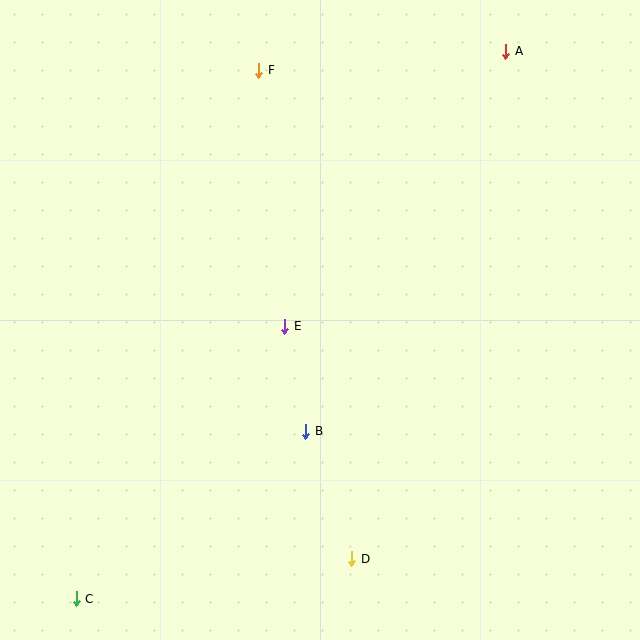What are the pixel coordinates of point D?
Point D is at (352, 559).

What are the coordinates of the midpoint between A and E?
The midpoint between A and E is at (395, 189).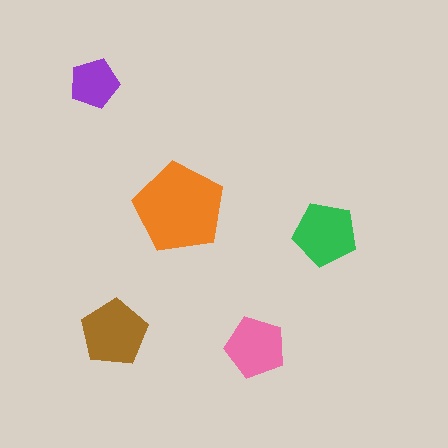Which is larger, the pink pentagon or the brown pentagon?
The brown one.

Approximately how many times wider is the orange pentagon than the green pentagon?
About 1.5 times wider.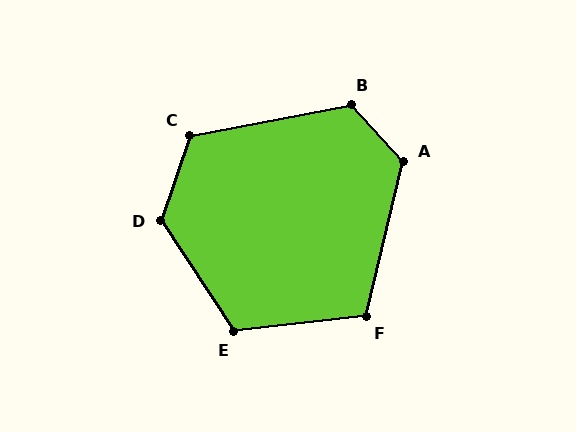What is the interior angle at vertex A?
Approximately 124 degrees (obtuse).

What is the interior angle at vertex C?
Approximately 119 degrees (obtuse).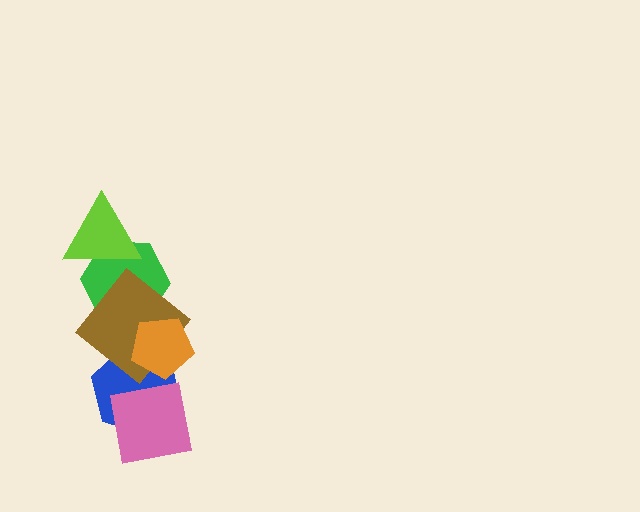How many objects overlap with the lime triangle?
1 object overlaps with the lime triangle.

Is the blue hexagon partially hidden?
Yes, it is partially covered by another shape.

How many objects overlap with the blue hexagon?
3 objects overlap with the blue hexagon.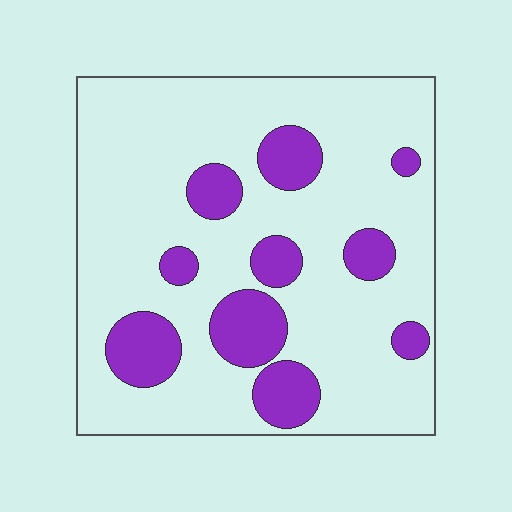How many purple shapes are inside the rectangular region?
10.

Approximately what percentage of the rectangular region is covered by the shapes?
Approximately 20%.